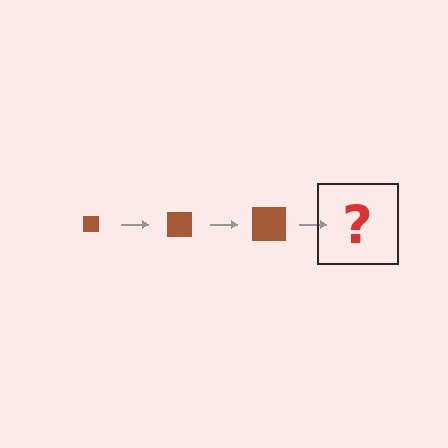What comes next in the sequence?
The next element should be a brown square, larger than the previous one.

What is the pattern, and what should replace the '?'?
The pattern is that the square gets progressively larger each step. The '?' should be a brown square, larger than the previous one.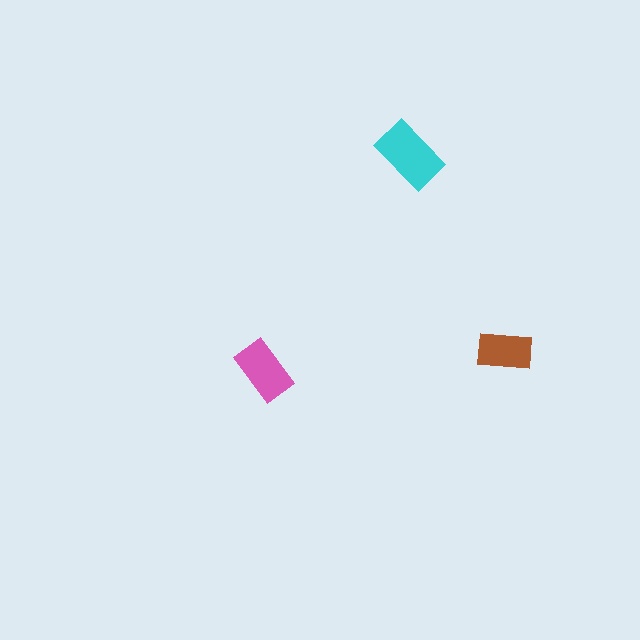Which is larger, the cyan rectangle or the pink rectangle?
The cyan one.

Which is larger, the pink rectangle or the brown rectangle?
The pink one.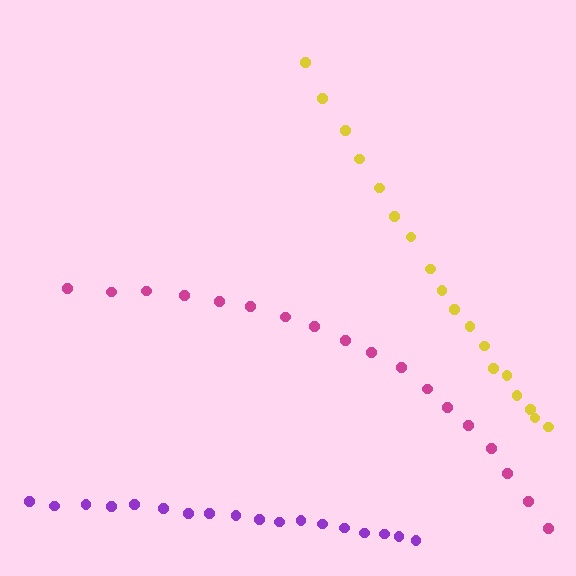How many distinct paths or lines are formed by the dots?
There are 3 distinct paths.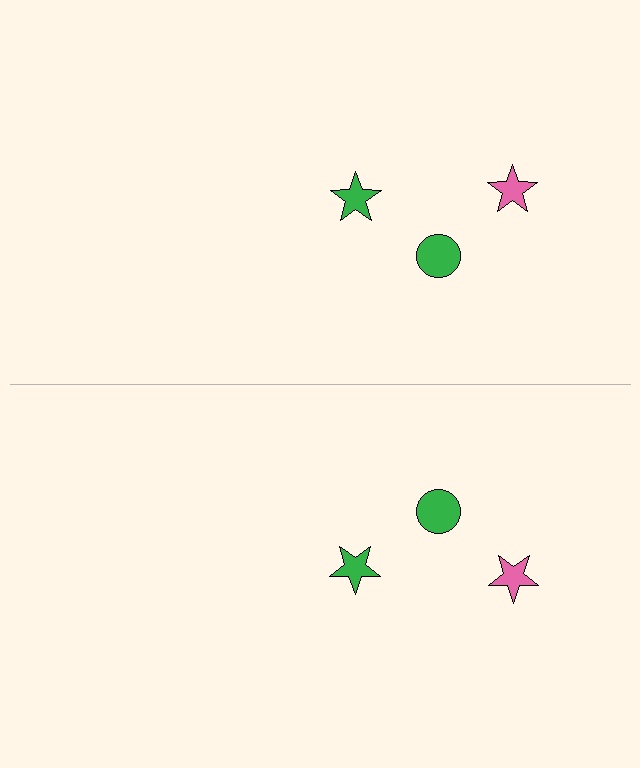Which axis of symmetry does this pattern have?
The pattern has a horizontal axis of symmetry running through the center of the image.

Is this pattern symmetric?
Yes, this pattern has bilateral (reflection) symmetry.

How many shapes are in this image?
There are 6 shapes in this image.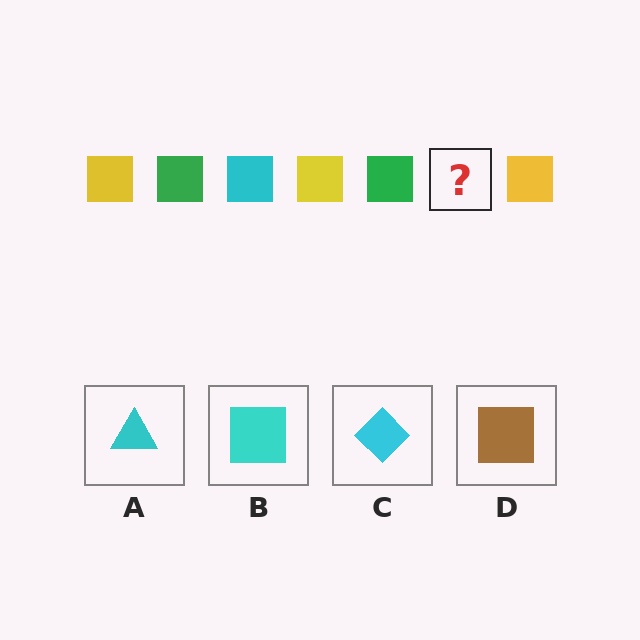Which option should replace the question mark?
Option B.